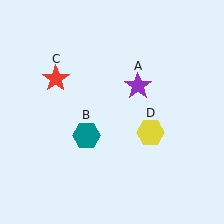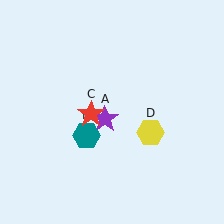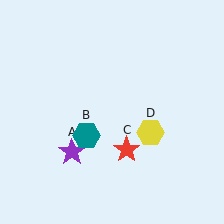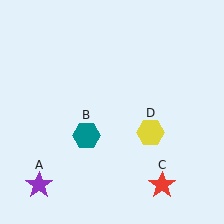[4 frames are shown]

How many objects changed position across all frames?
2 objects changed position: purple star (object A), red star (object C).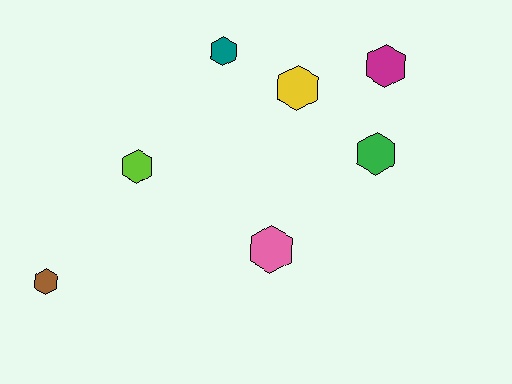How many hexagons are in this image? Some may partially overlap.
There are 7 hexagons.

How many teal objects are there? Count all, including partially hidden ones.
There is 1 teal object.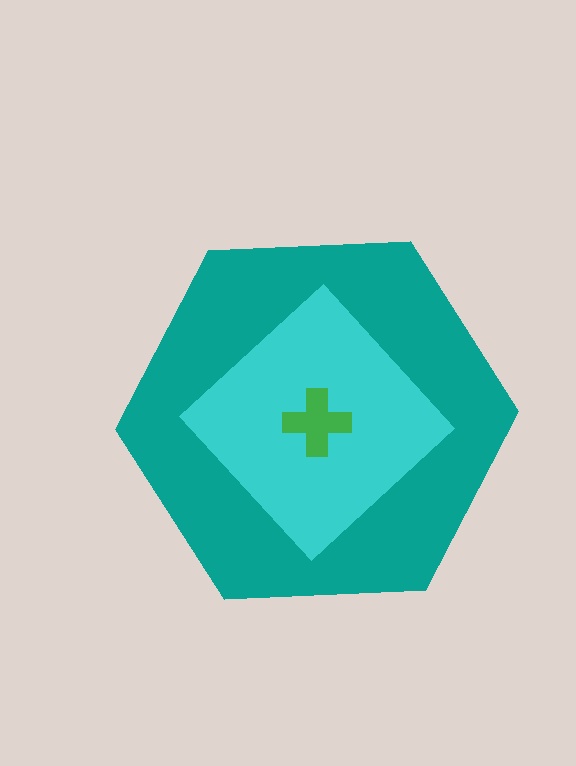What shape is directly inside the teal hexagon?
The cyan diamond.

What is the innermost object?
The green cross.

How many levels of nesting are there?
3.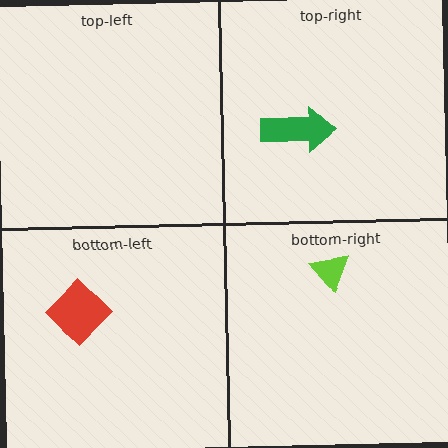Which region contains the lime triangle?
The bottom-right region.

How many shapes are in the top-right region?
1.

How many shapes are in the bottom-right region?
1.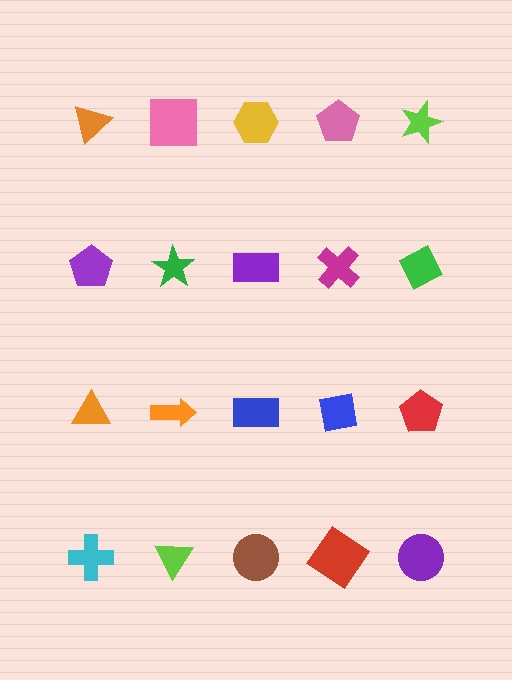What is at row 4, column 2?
A lime triangle.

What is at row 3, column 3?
A blue rectangle.